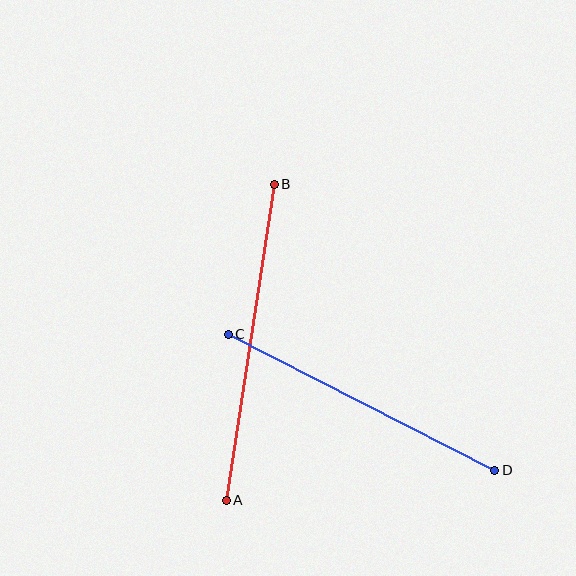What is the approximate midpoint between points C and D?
The midpoint is at approximately (362, 402) pixels.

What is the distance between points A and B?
The distance is approximately 320 pixels.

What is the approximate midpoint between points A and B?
The midpoint is at approximately (250, 342) pixels.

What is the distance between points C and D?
The distance is approximately 299 pixels.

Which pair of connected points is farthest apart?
Points A and B are farthest apart.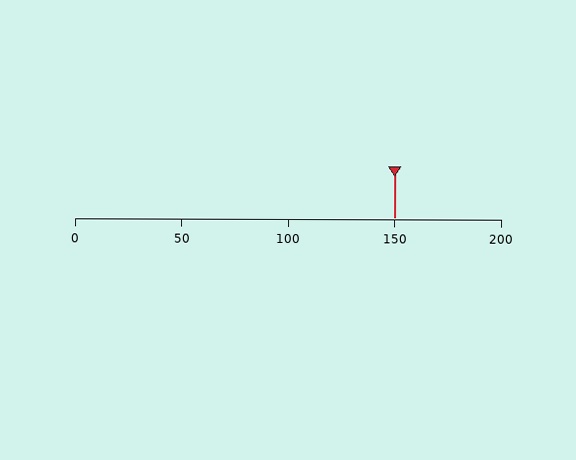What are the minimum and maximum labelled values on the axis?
The axis runs from 0 to 200.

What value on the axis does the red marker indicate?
The marker indicates approximately 150.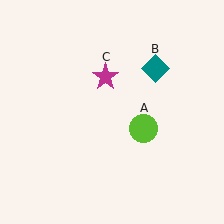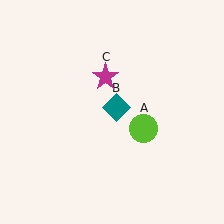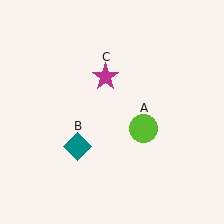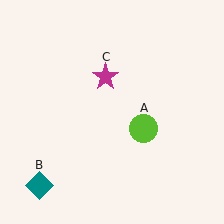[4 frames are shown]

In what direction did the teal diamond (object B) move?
The teal diamond (object B) moved down and to the left.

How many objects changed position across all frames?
1 object changed position: teal diamond (object B).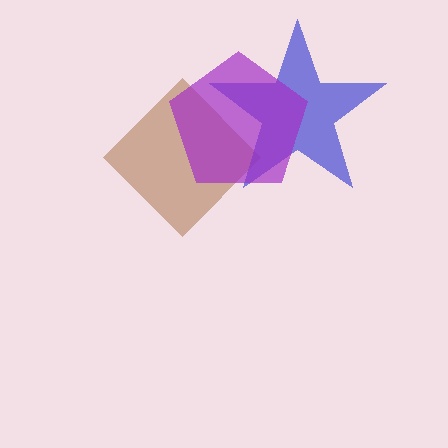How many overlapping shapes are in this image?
There are 3 overlapping shapes in the image.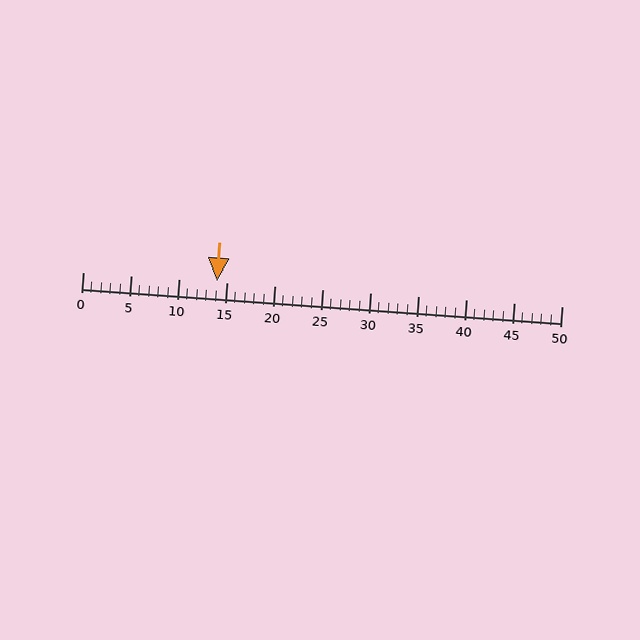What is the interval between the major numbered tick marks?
The major tick marks are spaced 5 units apart.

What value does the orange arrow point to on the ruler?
The orange arrow points to approximately 14.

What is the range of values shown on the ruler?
The ruler shows values from 0 to 50.